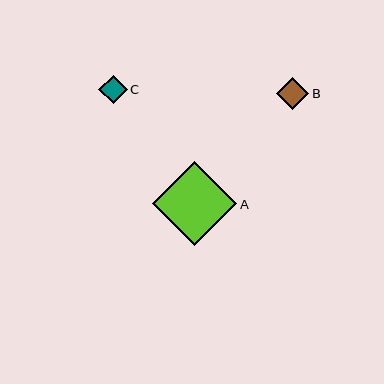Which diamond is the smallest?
Diamond C is the smallest with a size of approximately 28 pixels.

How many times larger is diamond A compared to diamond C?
Diamond A is approximately 3.0 times the size of diamond C.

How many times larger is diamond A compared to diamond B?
Diamond A is approximately 2.6 times the size of diamond B.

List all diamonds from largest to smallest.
From largest to smallest: A, B, C.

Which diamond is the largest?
Diamond A is the largest with a size of approximately 85 pixels.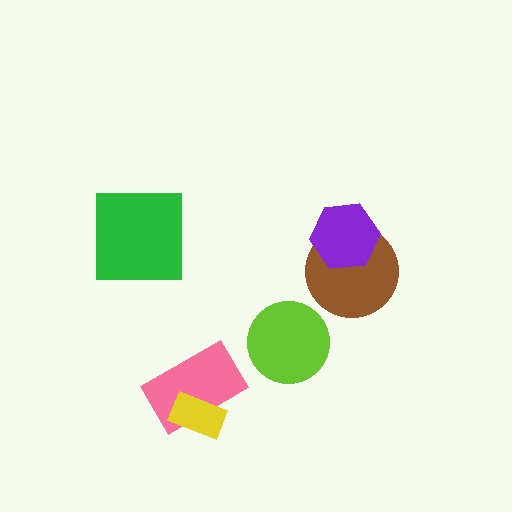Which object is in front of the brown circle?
The purple hexagon is in front of the brown circle.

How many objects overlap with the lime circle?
0 objects overlap with the lime circle.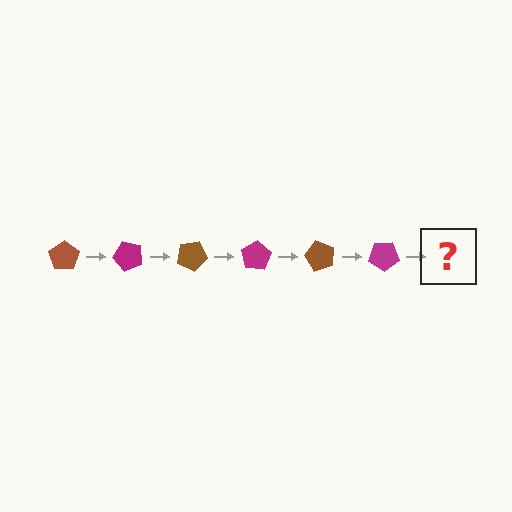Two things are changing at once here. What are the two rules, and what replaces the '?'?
The two rules are that it rotates 50 degrees each step and the color cycles through brown and magenta. The '?' should be a brown pentagon, rotated 300 degrees from the start.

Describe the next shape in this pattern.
It should be a brown pentagon, rotated 300 degrees from the start.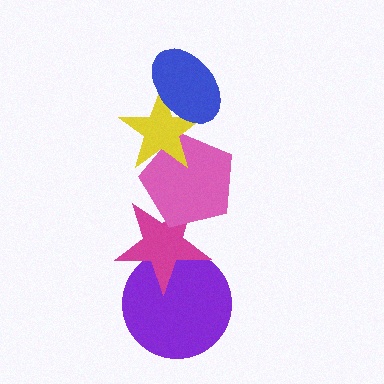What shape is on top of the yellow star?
The blue ellipse is on top of the yellow star.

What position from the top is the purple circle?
The purple circle is 5th from the top.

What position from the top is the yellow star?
The yellow star is 2nd from the top.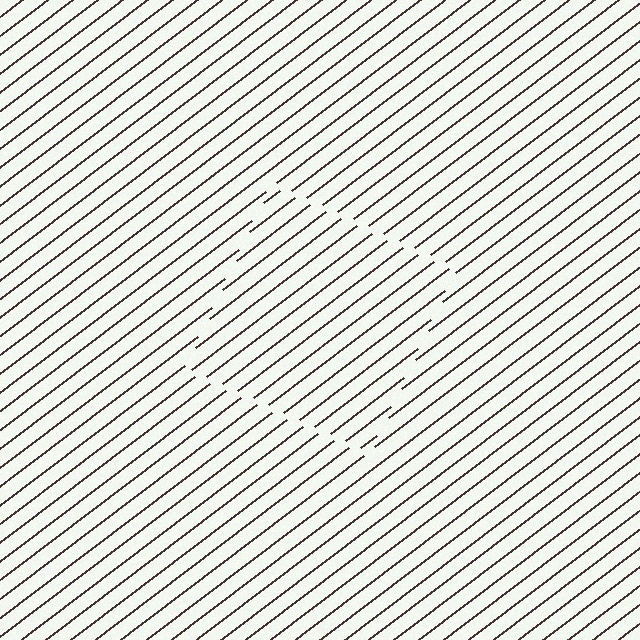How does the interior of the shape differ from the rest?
The interior of the shape contains the same grating, shifted by half a period — the contour is defined by the phase discontinuity where line-ends from the inner and outer gratings abut.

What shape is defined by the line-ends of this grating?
An illusory square. The interior of the shape contains the same grating, shifted by half a period — the contour is defined by the phase discontinuity where line-ends from the inner and outer gratings abut.